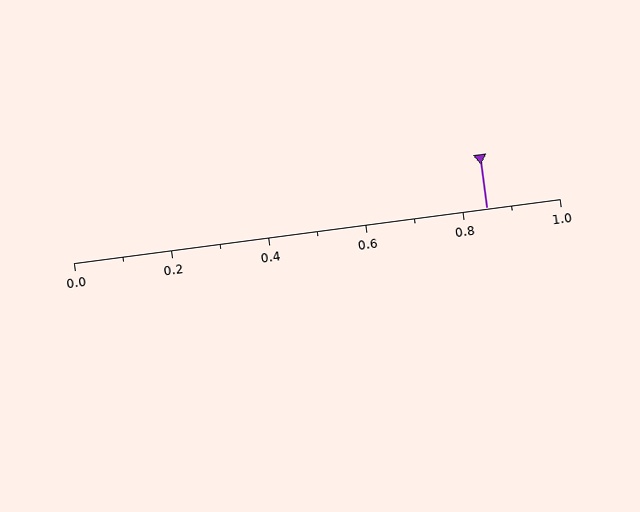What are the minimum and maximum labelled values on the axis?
The axis runs from 0.0 to 1.0.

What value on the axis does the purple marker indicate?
The marker indicates approximately 0.85.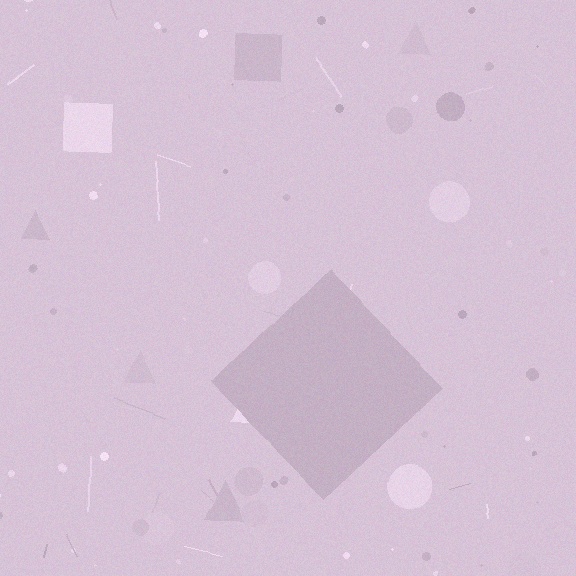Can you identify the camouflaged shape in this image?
The camouflaged shape is a diamond.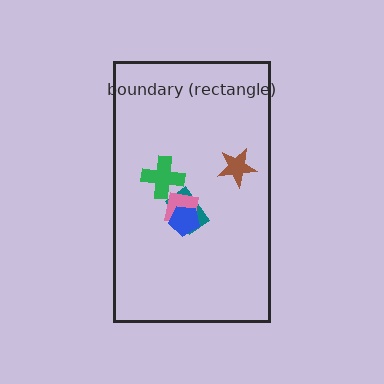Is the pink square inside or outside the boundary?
Inside.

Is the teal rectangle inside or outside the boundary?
Inside.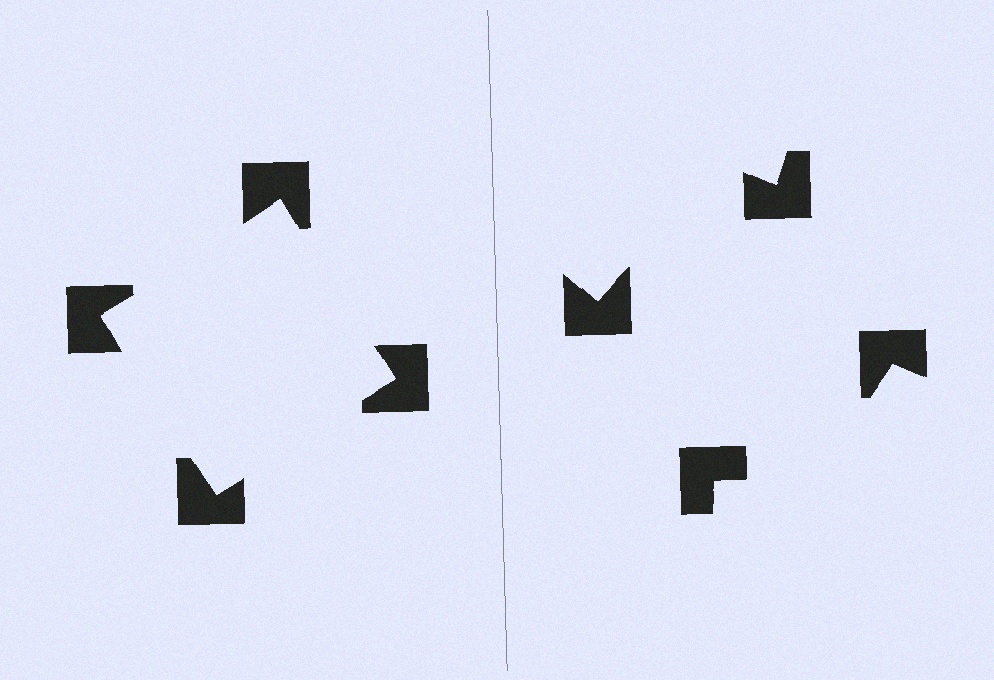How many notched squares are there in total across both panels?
8 — 4 on each side.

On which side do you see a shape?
An illusory square appears on the left side. On the right side the wedge cuts are rotated, so no coherent shape forms.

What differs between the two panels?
The notched squares are positioned identically on both sides; only the wedge orientations differ. On the left they align to a square; on the right they are misaligned.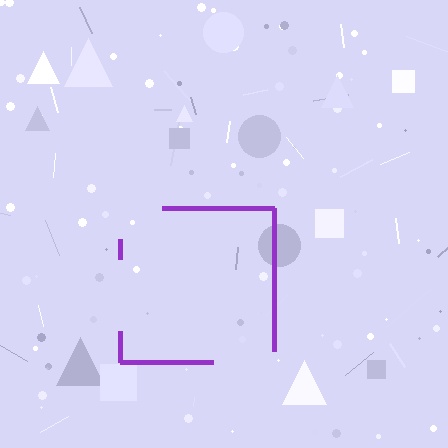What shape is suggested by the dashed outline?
The dashed outline suggests a square.